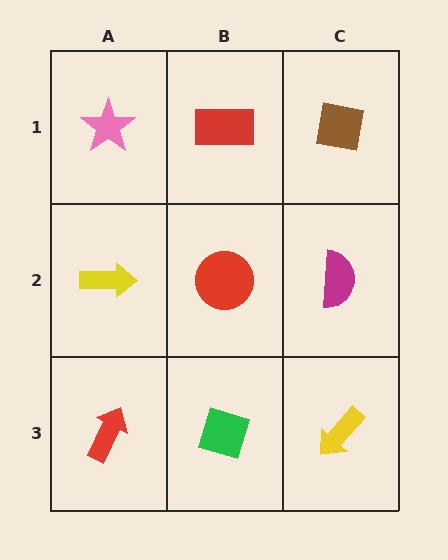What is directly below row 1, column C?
A magenta semicircle.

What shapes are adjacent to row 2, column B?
A red rectangle (row 1, column B), a green diamond (row 3, column B), a yellow arrow (row 2, column A), a magenta semicircle (row 2, column C).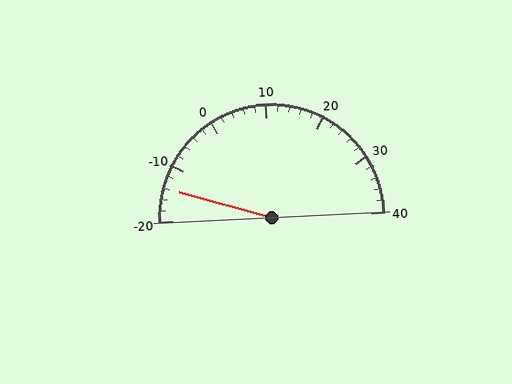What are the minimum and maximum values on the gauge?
The gauge ranges from -20 to 40.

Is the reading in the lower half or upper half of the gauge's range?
The reading is in the lower half of the range (-20 to 40).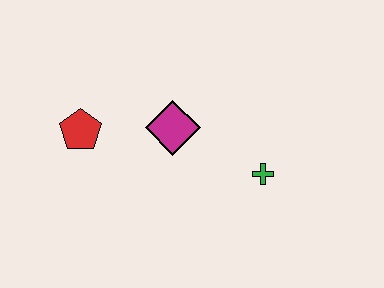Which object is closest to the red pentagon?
The magenta diamond is closest to the red pentagon.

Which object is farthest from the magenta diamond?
The green cross is farthest from the magenta diamond.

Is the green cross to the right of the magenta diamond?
Yes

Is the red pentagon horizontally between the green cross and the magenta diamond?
No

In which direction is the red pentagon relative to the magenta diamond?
The red pentagon is to the left of the magenta diamond.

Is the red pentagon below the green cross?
No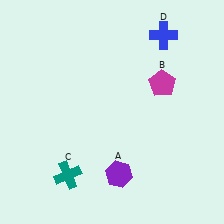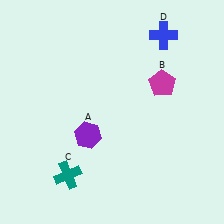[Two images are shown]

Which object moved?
The purple hexagon (A) moved up.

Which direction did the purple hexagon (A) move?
The purple hexagon (A) moved up.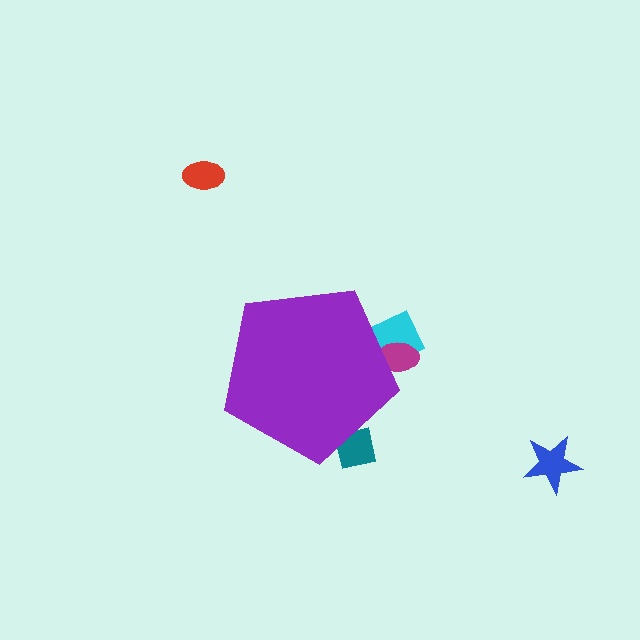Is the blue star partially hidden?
No, the blue star is fully visible.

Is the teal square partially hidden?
Yes, the teal square is partially hidden behind the purple pentagon.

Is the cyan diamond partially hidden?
Yes, the cyan diamond is partially hidden behind the purple pentagon.